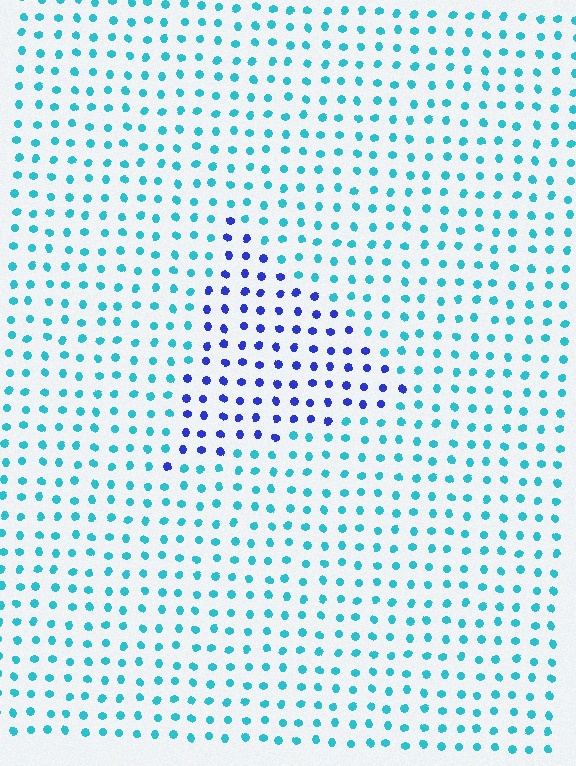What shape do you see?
I see a triangle.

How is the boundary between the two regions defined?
The boundary is defined purely by a slight shift in hue (about 52 degrees). Spacing, size, and orientation are identical on both sides.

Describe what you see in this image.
The image is filled with small cyan elements in a uniform arrangement. A triangle-shaped region is visible where the elements are tinted to a slightly different hue, forming a subtle color boundary.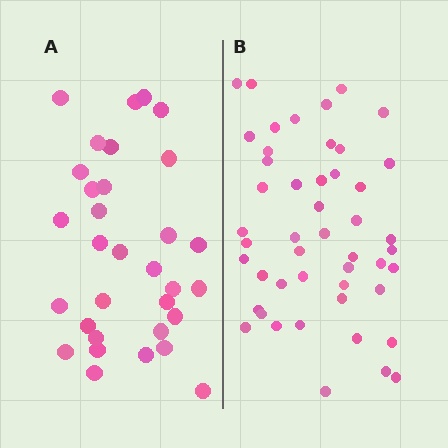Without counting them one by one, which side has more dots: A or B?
Region B (the right region) has more dots.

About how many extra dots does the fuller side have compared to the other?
Region B has approximately 15 more dots than region A.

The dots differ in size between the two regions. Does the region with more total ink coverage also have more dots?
No. Region A has more total ink coverage because its dots are larger, but region B actually contains more individual dots. Total area can be misleading — the number of items is what matters here.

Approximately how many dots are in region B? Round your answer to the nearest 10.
About 50 dots. (The exact count is 48, which rounds to 50.)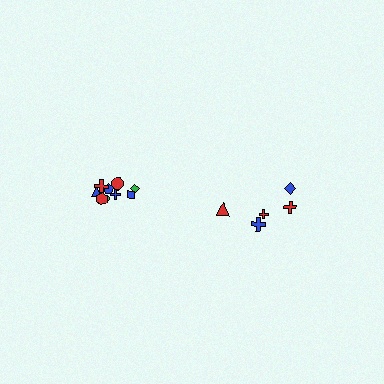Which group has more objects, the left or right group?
The left group.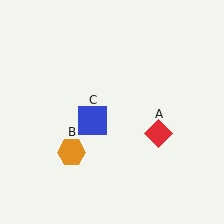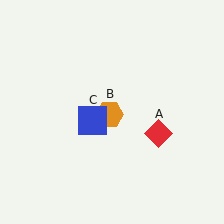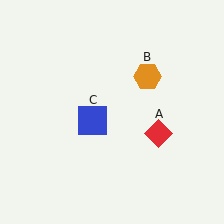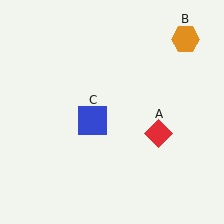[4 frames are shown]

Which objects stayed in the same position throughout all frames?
Red diamond (object A) and blue square (object C) remained stationary.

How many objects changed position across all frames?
1 object changed position: orange hexagon (object B).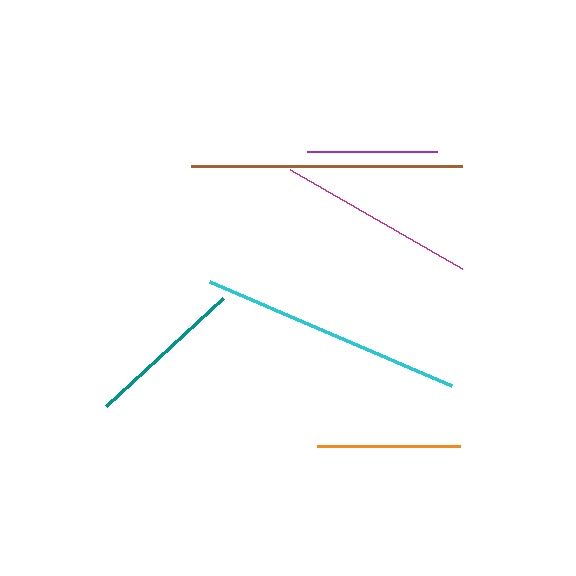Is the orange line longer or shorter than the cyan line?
The cyan line is longer than the orange line.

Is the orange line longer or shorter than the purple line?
The orange line is longer than the purple line.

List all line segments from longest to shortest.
From longest to shortest: brown, cyan, magenta, teal, orange, purple.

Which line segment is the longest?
The brown line is the longest at approximately 271 pixels.